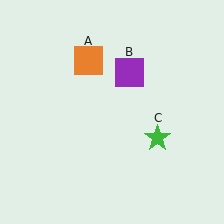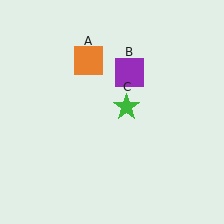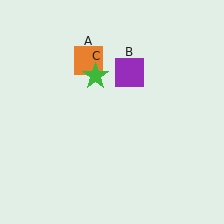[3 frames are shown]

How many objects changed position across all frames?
1 object changed position: green star (object C).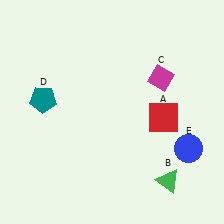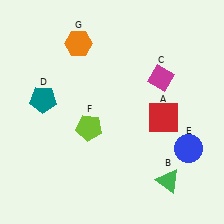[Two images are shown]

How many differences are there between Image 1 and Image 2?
There are 2 differences between the two images.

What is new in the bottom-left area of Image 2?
A lime pentagon (F) was added in the bottom-left area of Image 2.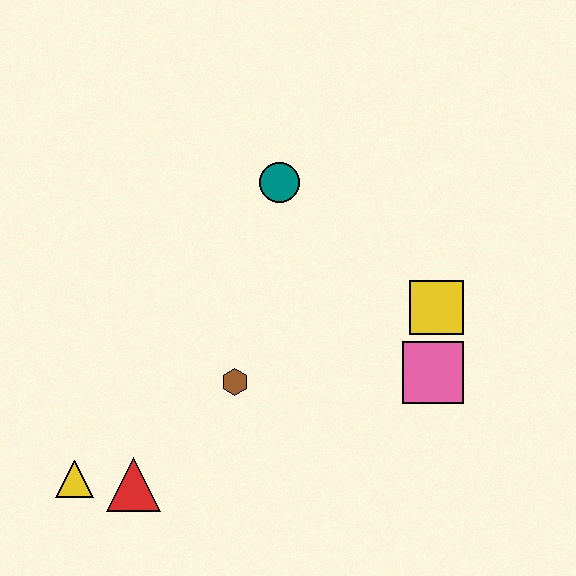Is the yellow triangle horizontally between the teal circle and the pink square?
No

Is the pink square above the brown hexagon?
Yes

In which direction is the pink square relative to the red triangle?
The pink square is to the right of the red triangle.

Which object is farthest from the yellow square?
The yellow triangle is farthest from the yellow square.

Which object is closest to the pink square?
The yellow square is closest to the pink square.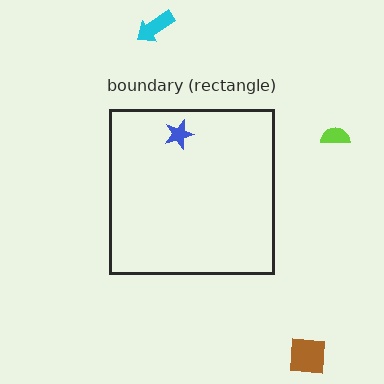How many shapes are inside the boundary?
1 inside, 3 outside.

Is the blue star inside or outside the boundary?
Inside.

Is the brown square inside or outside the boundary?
Outside.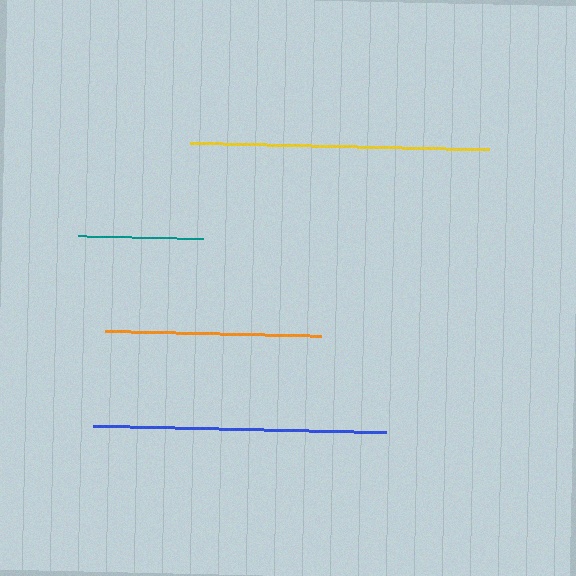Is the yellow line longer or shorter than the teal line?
The yellow line is longer than the teal line.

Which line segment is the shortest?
The teal line is the shortest at approximately 125 pixels.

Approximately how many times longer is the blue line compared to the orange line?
The blue line is approximately 1.4 times the length of the orange line.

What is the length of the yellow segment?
The yellow segment is approximately 299 pixels long.